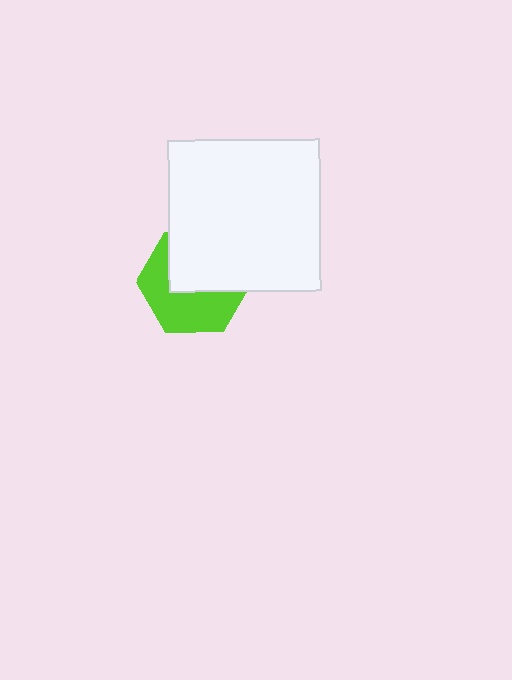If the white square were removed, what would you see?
You would see the complete lime hexagon.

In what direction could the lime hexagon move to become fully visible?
The lime hexagon could move down. That would shift it out from behind the white square entirely.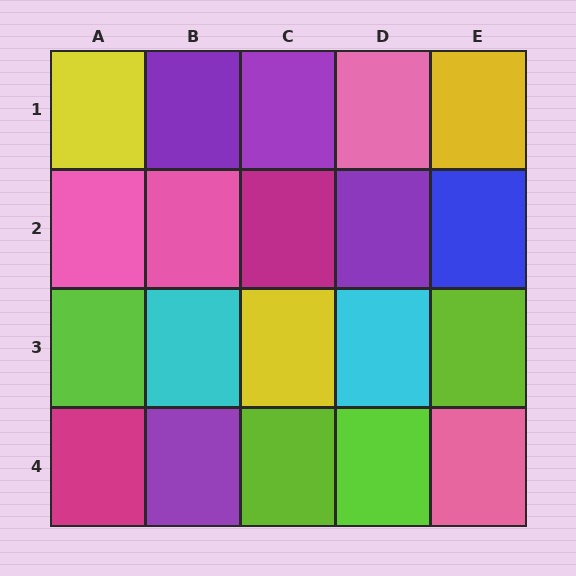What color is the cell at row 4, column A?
Magenta.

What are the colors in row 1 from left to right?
Yellow, purple, purple, pink, yellow.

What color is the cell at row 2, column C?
Magenta.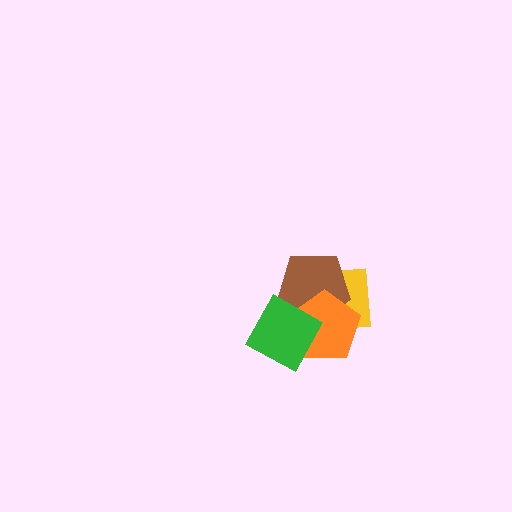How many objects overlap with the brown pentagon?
3 objects overlap with the brown pentagon.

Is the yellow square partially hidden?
Yes, it is partially covered by another shape.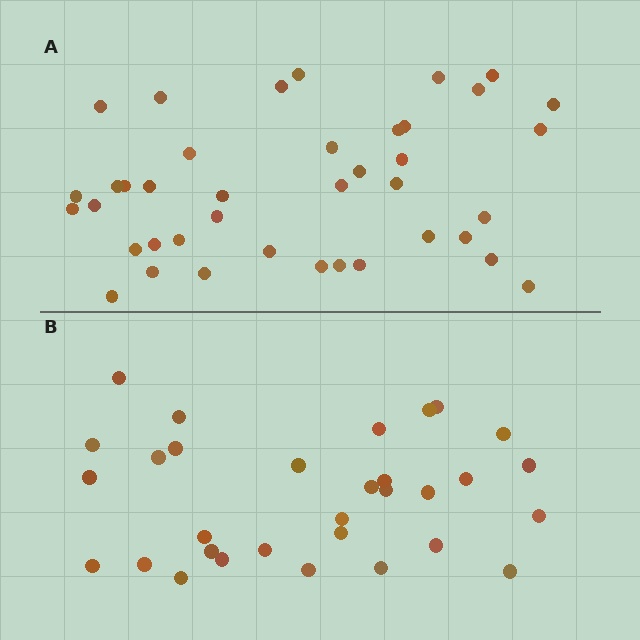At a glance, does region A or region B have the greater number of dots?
Region A (the top region) has more dots.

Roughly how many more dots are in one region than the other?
Region A has roughly 8 or so more dots than region B.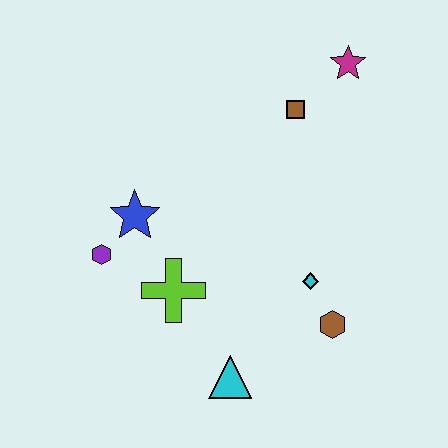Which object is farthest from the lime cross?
The magenta star is farthest from the lime cross.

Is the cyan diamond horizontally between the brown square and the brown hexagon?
Yes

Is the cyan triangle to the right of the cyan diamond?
No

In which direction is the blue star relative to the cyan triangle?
The blue star is above the cyan triangle.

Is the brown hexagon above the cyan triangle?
Yes